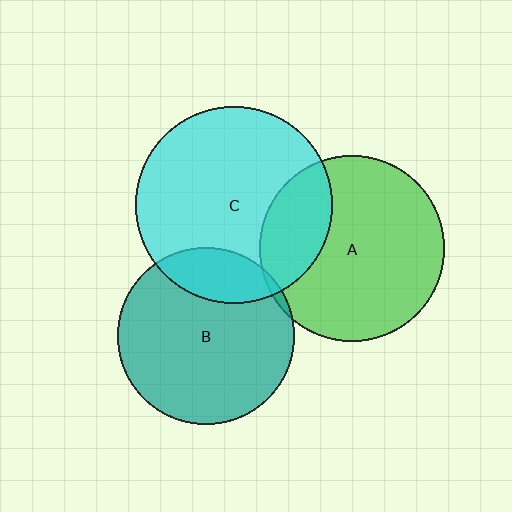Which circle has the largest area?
Circle C (cyan).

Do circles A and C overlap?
Yes.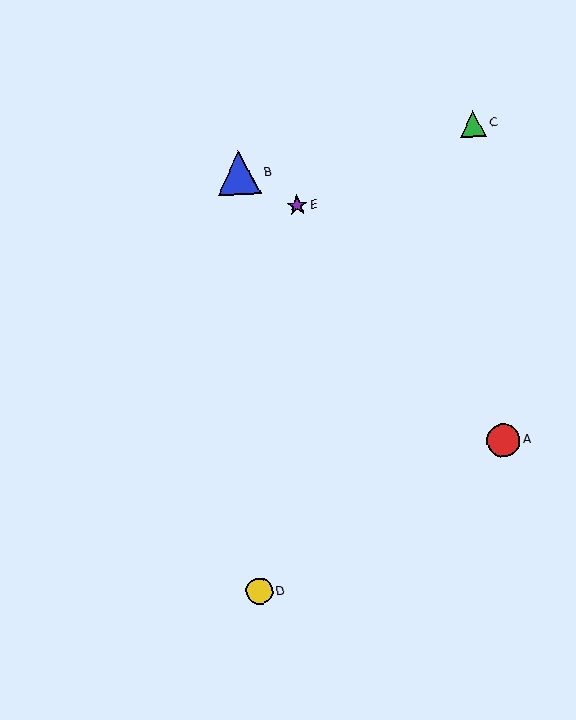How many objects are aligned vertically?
2 objects (B, D) are aligned vertically.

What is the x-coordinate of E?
Object E is at x≈297.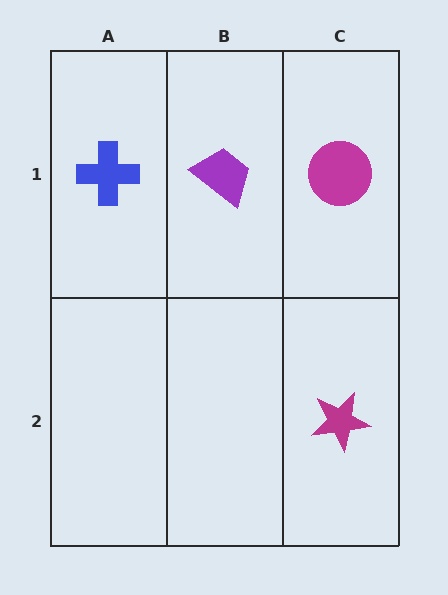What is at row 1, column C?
A magenta circle.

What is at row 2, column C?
A magenta star.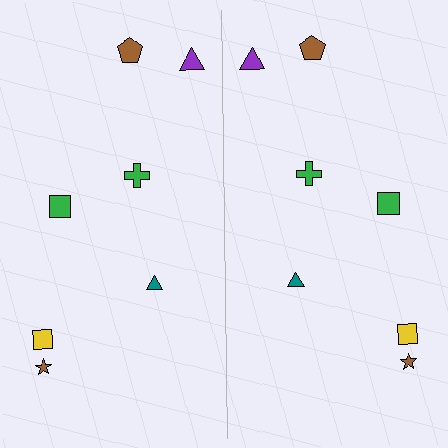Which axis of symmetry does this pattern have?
The pattern has a vertical axis of symmetry running through the center of the image.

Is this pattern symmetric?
Yes, this pattern has bilateral (reflection) symmetry.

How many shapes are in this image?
There are 14 shapes in this image.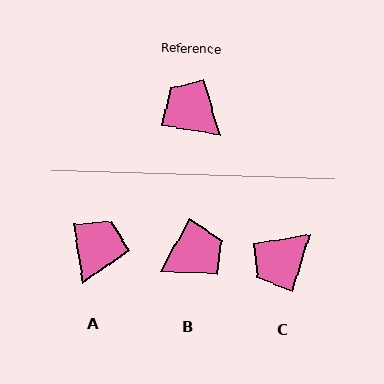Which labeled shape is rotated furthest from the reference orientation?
B, about 110 degrees away.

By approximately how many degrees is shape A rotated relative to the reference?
Approximately 72 degrees clockwise.